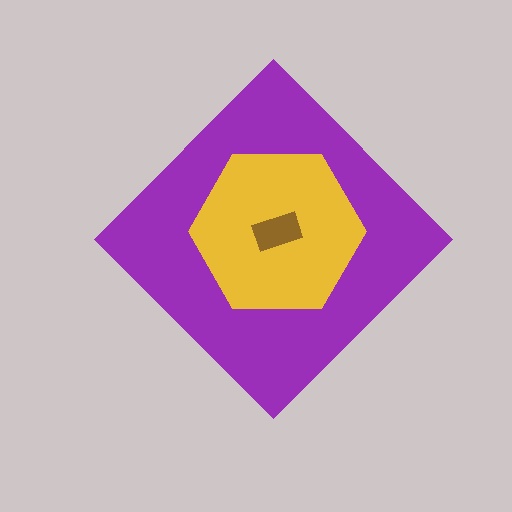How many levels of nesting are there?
3.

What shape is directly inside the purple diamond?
The yellow hexagon.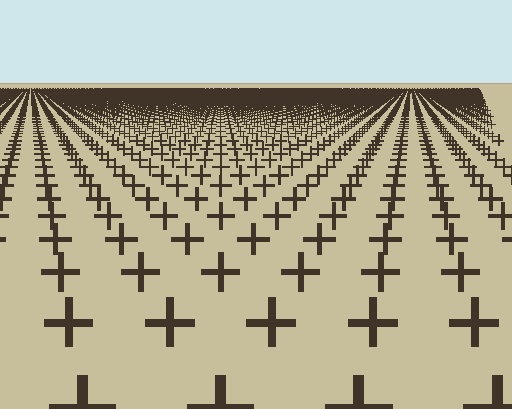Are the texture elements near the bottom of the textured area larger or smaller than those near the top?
Larger. Near the bottom, elements are closer to the viewer and appear at a bigger on-screen size.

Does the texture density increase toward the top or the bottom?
Density increases toward the top.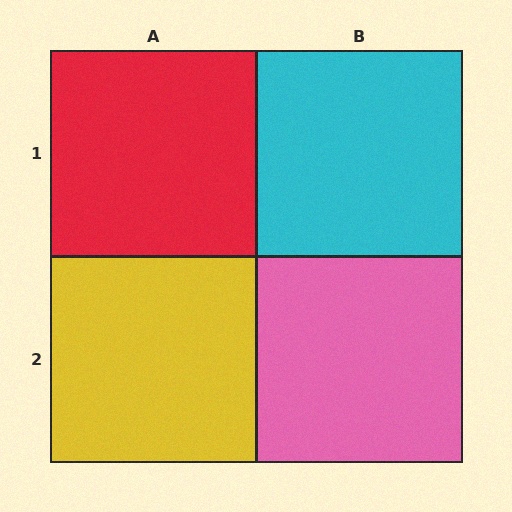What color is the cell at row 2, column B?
Pink.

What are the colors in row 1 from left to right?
Red, cyan.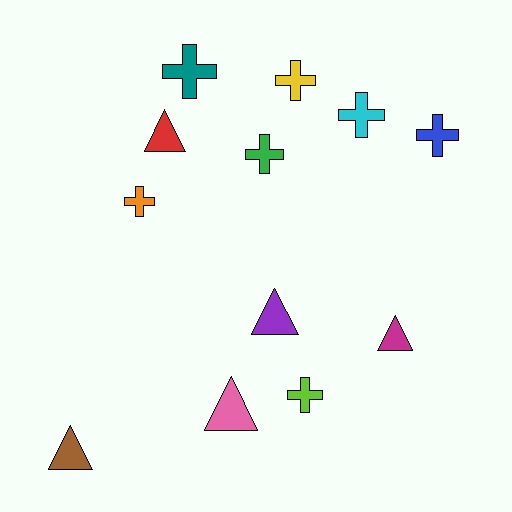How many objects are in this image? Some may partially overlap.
There are 12 objects.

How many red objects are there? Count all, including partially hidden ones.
There is 1 red object.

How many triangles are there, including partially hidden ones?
There are 5 triangles.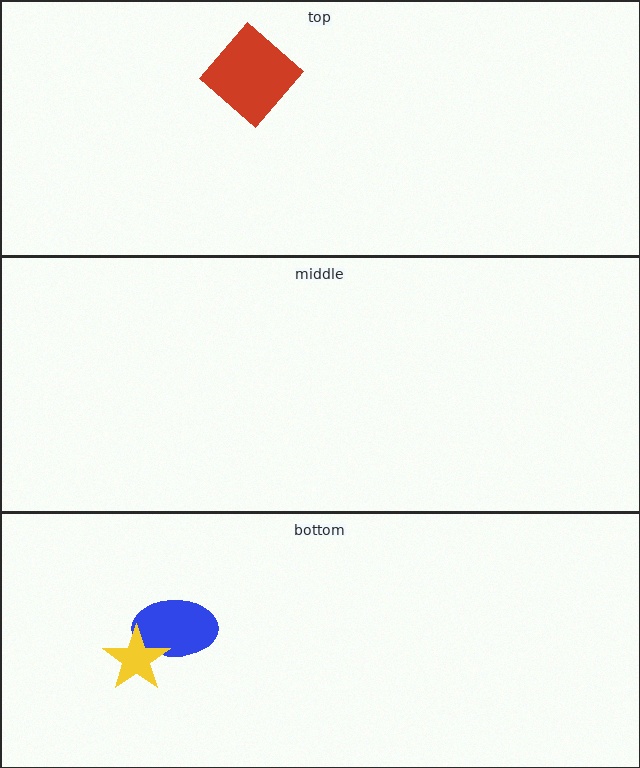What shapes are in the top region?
The red diamond.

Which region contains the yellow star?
The bottom region.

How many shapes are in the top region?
1.